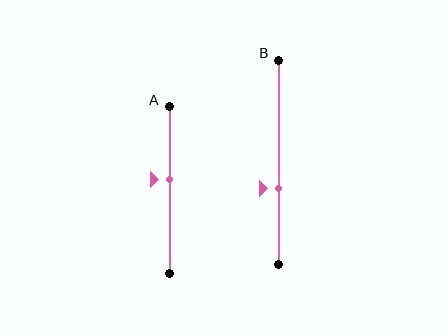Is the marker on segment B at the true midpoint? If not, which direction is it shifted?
No, the marker on segment B is shifted downward by about 13% of the segment length.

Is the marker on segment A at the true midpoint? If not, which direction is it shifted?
No, the marker on segment A is shifted upward by about 7% of the segment length.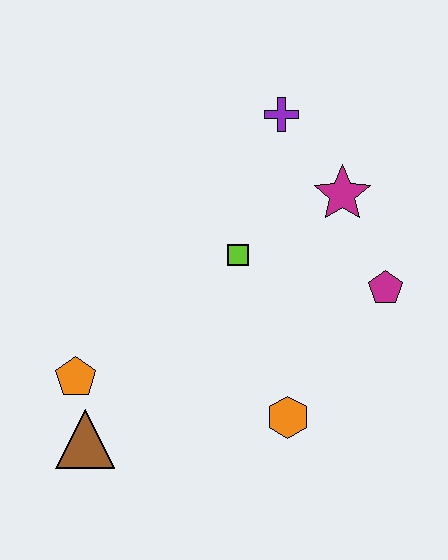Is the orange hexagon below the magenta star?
Yes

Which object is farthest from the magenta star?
The brown triangle is farthest from the magenta star.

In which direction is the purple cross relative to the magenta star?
The purple cross is above the magenta star.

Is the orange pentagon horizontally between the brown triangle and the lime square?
No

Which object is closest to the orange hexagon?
The magenta pentagon is closest to the orange hexagon.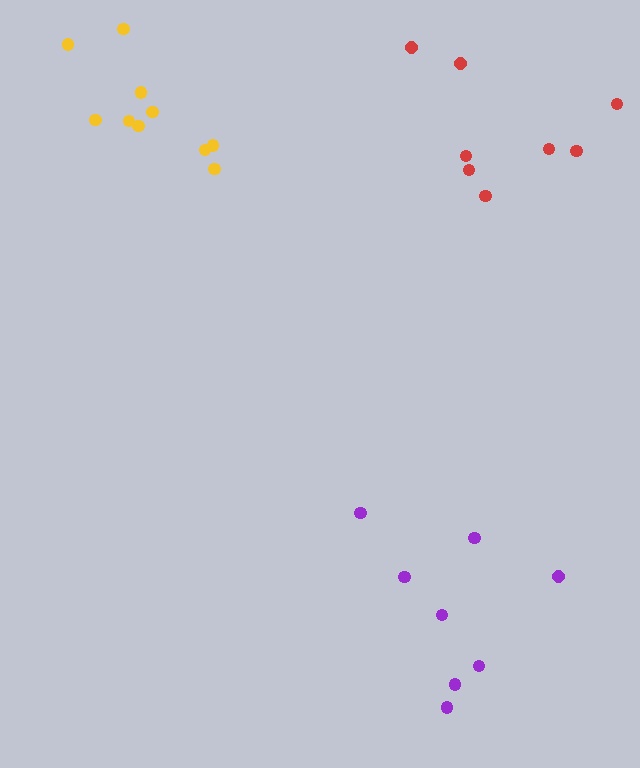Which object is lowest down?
The purple cluster is bottommost.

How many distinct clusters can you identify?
There are 3 distinct clusters.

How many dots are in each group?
Group 1: 8 dots, Group 2: 8 dots, Group 3: 10 dots (26 total).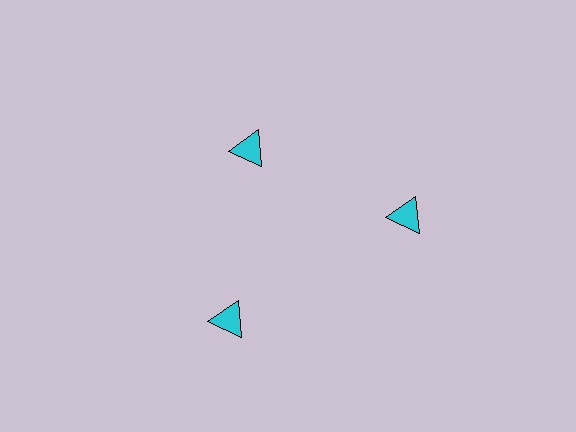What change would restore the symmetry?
The symmetry would be restored by moving it outward, back onto the ring so that all 3 triangles sit at equal angles and equal distance from the center.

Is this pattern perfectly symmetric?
No. The 3 cyan triangles are arranged in a ring, but one element near the 11 o'clock position is pulled inward toward the center, breaking the 3-fold rotational symmetry.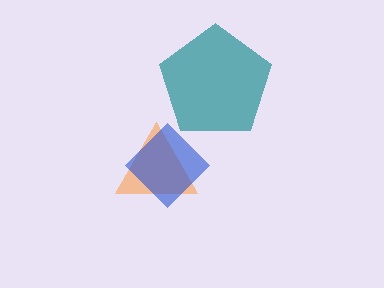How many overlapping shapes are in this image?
There are 3 overlapping shapes in the image.